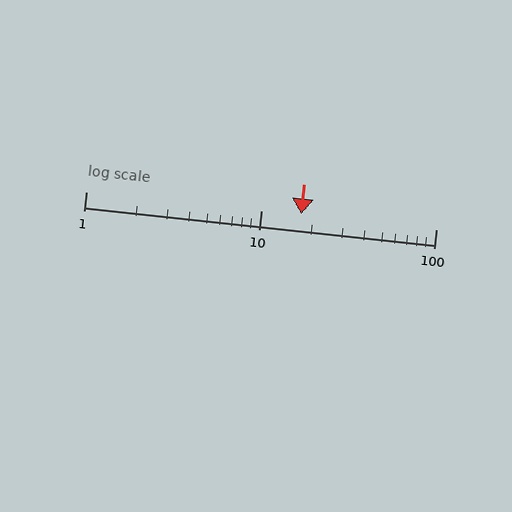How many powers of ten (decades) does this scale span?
The scale spans 2 decades, from 1 to 100.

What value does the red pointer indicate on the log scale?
The pointer indicates approximately 17.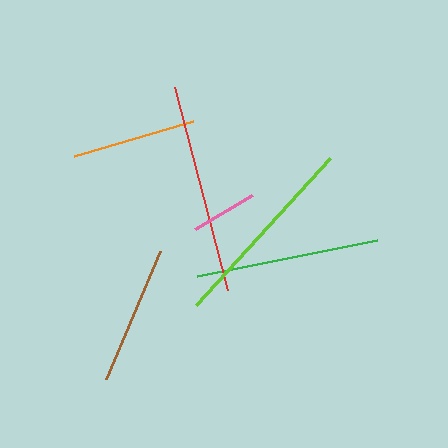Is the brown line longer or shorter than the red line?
The red line is longer than the brown line.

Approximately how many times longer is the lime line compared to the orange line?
The lime line is approximately 1.6 times the length of the orange line.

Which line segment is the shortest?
The pink line is the shortest at approximately 66 pixels.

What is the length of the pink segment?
The pink segment is approximately 66 pixels long.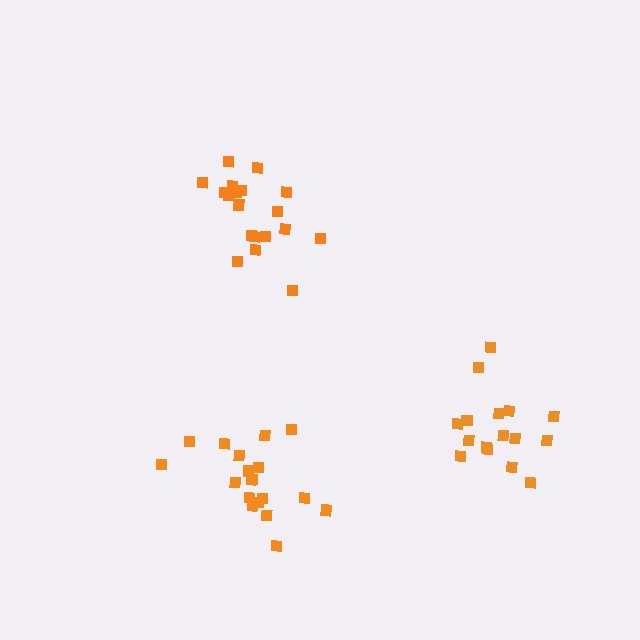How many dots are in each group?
Group 1: 20 dots, Group 2: 16 dots, Group 3: 19 dots (55 total).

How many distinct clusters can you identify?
There are 3 distinct clusters.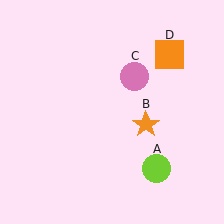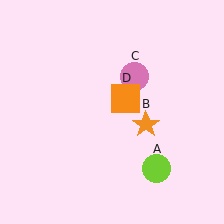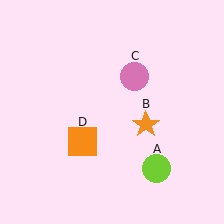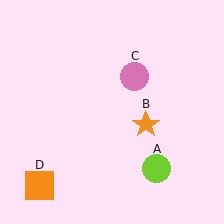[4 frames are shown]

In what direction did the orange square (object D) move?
The orange square (object D) moved down and to the left.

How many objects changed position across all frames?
1 object changed position: orange square (object D).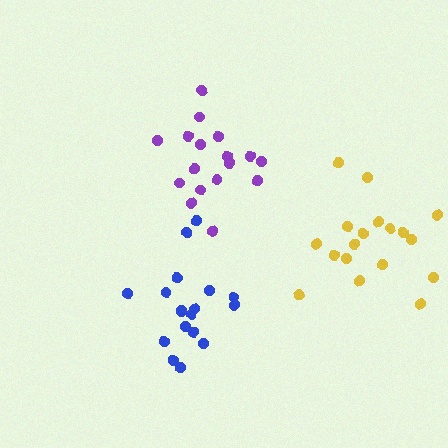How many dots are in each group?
Group 1: 18 dots, Group 2: 18 dots, Group 3: 17 dots (53 total).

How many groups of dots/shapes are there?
There are 3 groups.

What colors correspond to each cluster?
The clusters are colored: yellow, blue, purple.